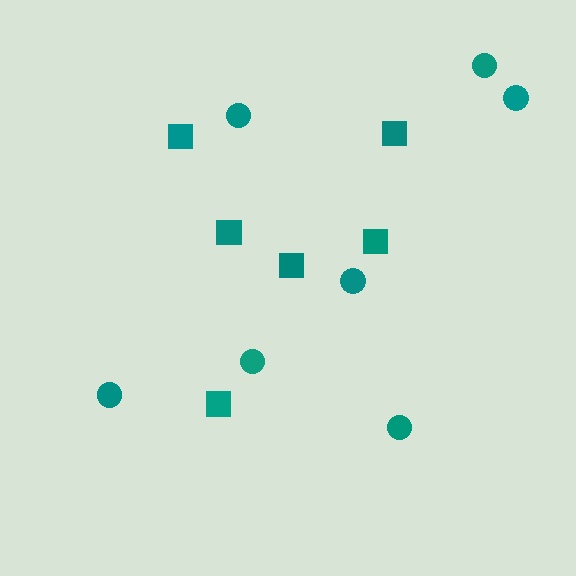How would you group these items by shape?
There are 2 groups: one group of circles (7) and one group of squares (6).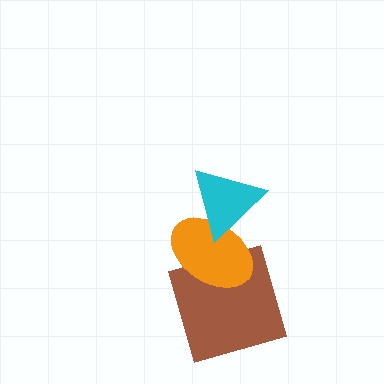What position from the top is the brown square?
The brown square is 3rd from the top.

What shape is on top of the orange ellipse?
The cyan triangle is on top of the orange ellipse.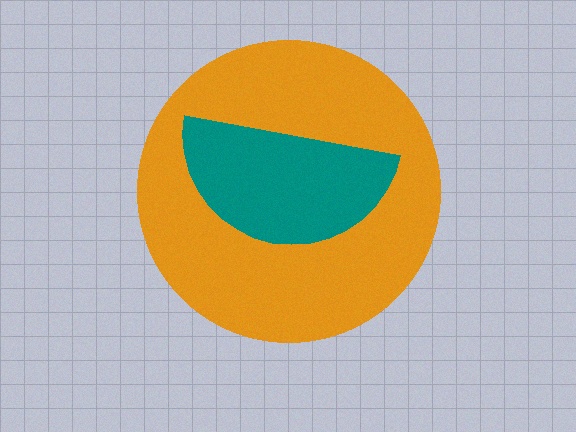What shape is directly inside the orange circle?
The teal semicircle.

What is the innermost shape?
The teal semicircle.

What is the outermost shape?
The orange circle.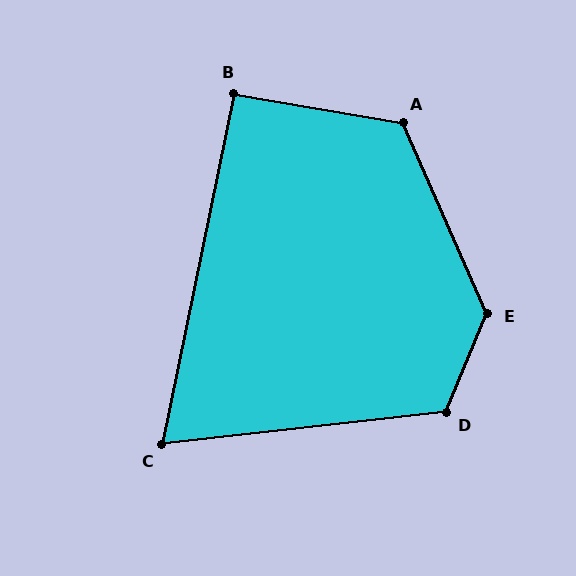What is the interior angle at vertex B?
Approximately 92 degrees (approximately right).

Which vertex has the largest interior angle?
E, at approximately 133 degrees.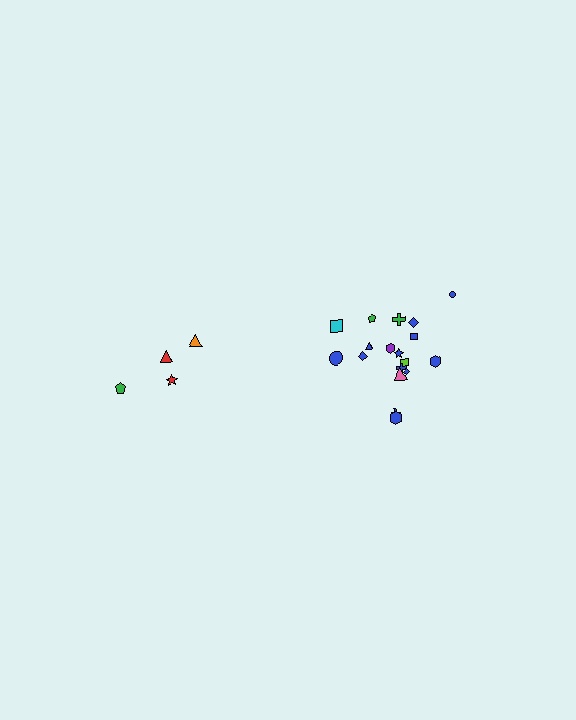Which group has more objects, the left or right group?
The right group.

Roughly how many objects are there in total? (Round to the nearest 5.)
Roughly 20 objects in total.